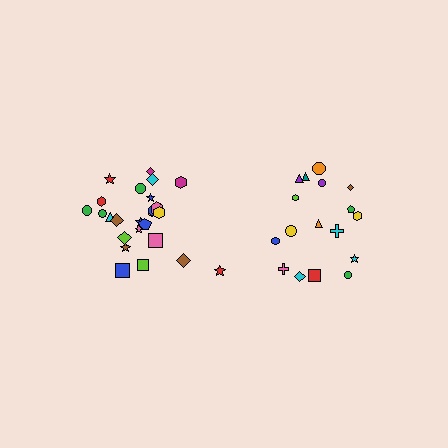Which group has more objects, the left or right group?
The left group.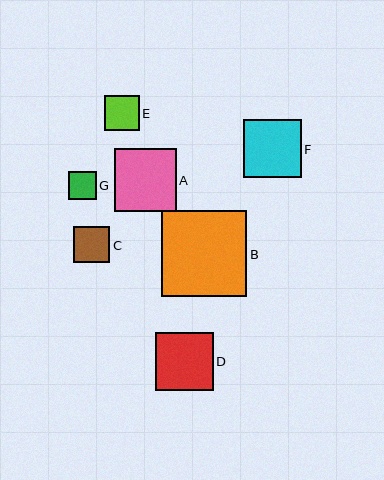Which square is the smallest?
Square G is the smallest with a size of approximately 28 pixels.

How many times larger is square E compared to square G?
Square E is approximately 1.3 times the size of square G.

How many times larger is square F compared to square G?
Square F is approximately 2.1 times the size of square G.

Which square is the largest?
Square B is the largest with a size of approximately 86 pixels.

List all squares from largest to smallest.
From largest to smallest: B, A, F, D, C, E, G.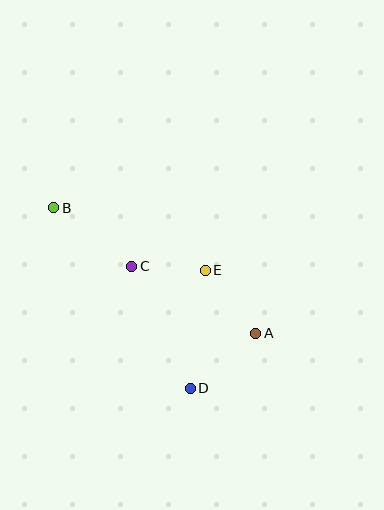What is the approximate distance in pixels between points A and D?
The distance between A and D is approximately 85 pixels.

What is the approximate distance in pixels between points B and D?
The distance between B and D is approximately 226 pixels.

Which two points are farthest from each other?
Points A and B are farthest from each other.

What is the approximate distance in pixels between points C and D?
The distance between C and D is approximately 136 pixels.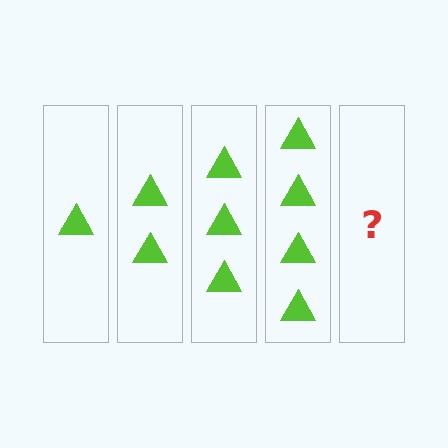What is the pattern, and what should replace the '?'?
The pattern is that each step adds one more triangle. The '?' should be 5 triangles.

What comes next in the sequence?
The next element should be 5 triangles.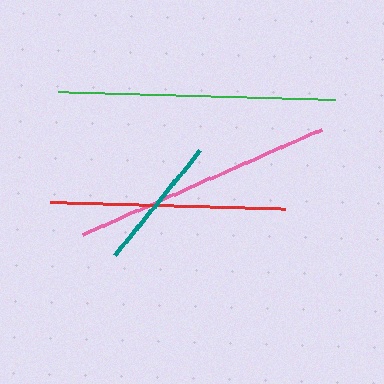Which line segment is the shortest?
The teal line is the shortest at approximately 134 pixels.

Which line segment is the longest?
The green line is the longest at approximately 277 pixels.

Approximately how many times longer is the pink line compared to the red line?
The pink line is approximately 1.1 times the length of the red line.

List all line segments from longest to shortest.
From longest to shortest: green, pink, red, teal.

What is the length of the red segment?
The red segment is approximately 235 pixels long.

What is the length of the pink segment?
The pink segment is approximately 261 pixels long.